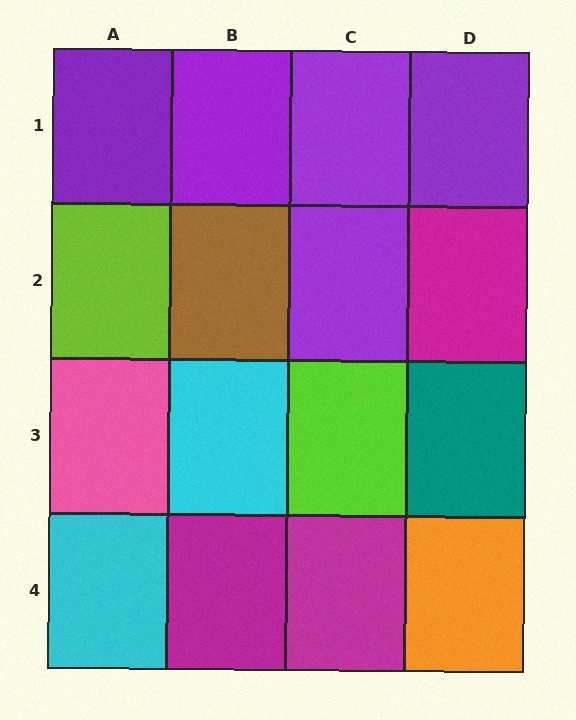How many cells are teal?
1 cell is teal.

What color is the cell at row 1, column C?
Purple.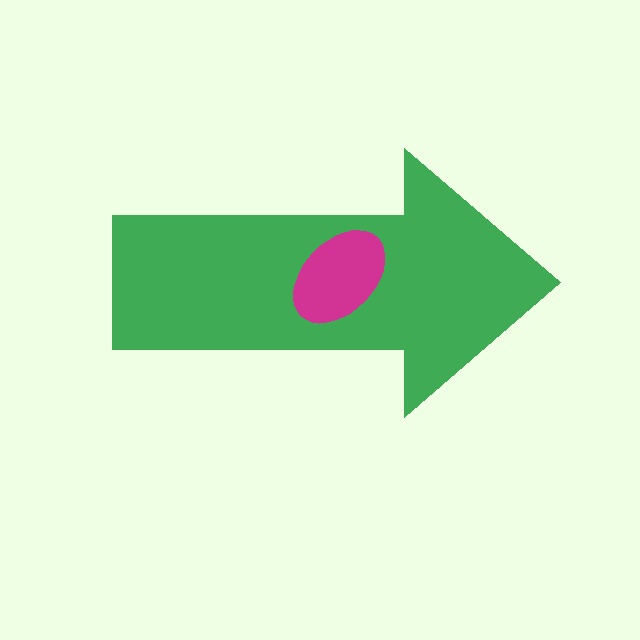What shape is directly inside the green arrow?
The magenta ellipse.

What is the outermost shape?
The green arrow.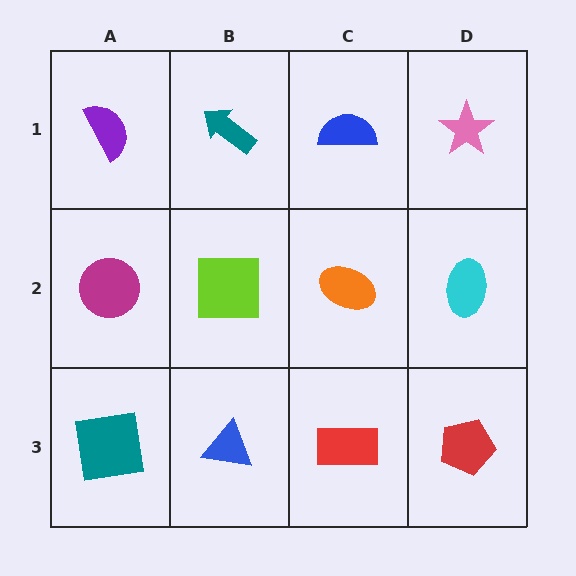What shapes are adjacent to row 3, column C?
An orange ellipse (row 2, column C), a blue triangle (row 3, column B), a red pentagon (row 3, column D).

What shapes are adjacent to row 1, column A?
A magenta circle (row 2, column A), a teal arrow (row 1, column B).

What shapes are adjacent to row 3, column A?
A magenta circle (row 2, column A), a blue triangle (row 3, column B).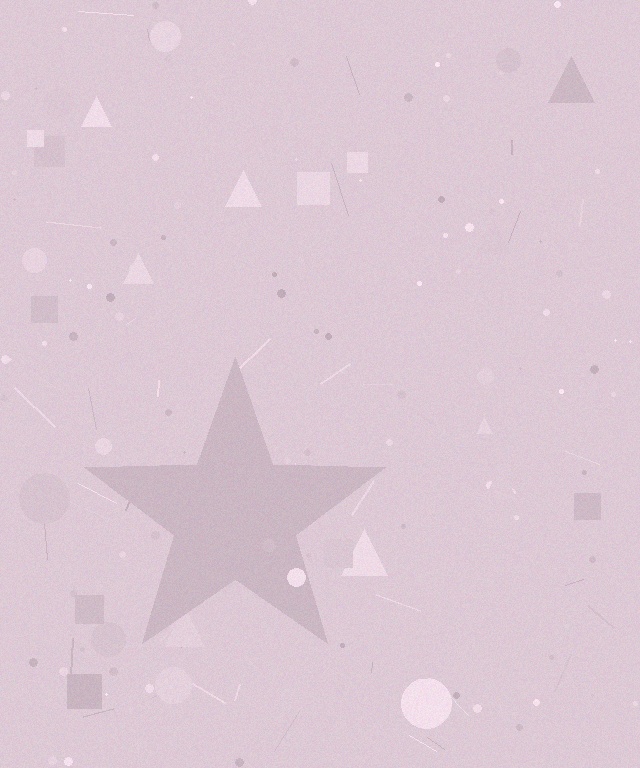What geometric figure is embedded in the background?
A star is embedded in the background.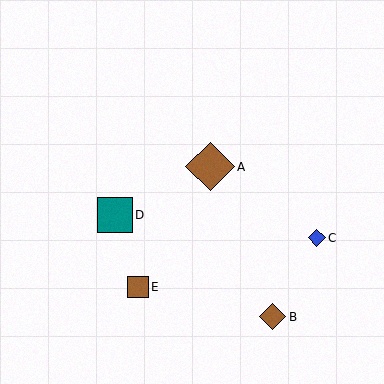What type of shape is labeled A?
Shape A is a brown diamond.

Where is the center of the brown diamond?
The center of the brown diamond is at (210, 167).